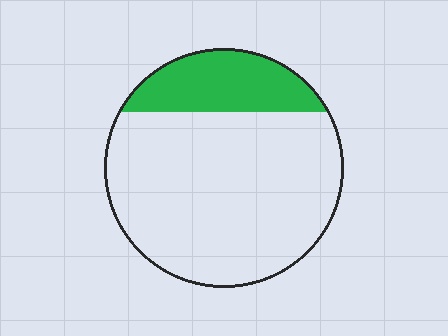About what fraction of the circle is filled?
About one fifth (1/5).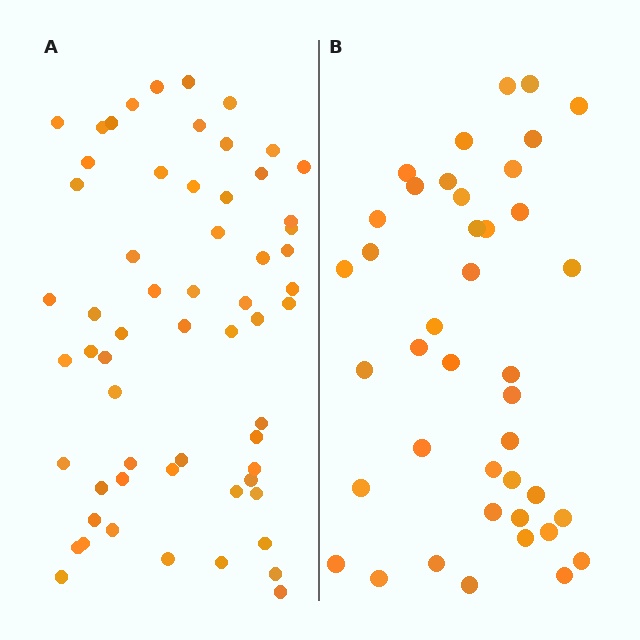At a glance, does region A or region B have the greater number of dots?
Region A (the left region) has more dots.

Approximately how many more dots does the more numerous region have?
Region A has approximately 20 more dots than region B.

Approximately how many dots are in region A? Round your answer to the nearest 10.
About 60 dots.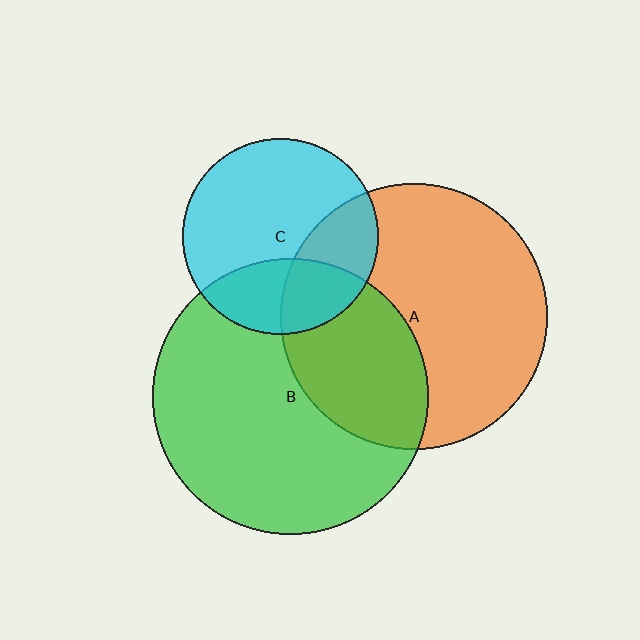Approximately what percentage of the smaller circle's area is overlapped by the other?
Approximately 30%.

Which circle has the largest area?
Circle B (green).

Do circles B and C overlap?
Yes.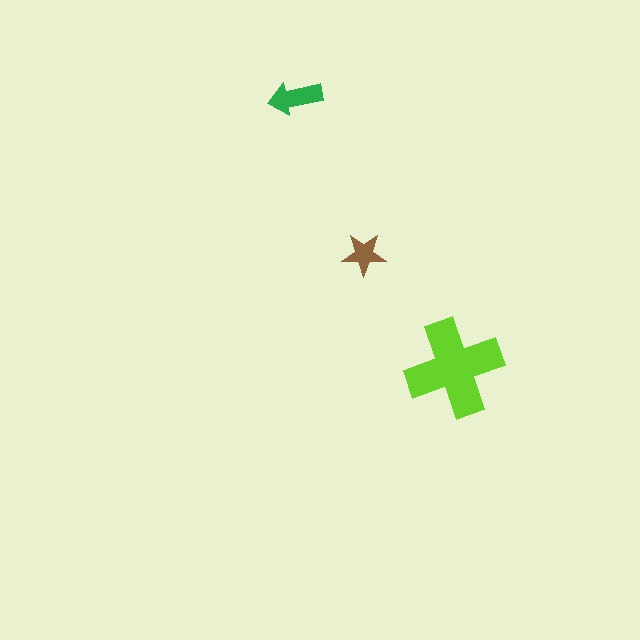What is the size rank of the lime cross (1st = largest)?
1st.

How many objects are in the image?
There are 3 objects in the image.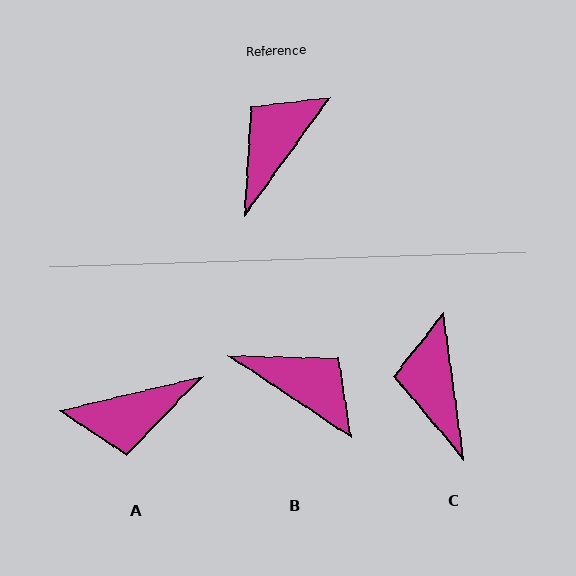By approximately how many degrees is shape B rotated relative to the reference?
Approximately 88 degrees clockwise.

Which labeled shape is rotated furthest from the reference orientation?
A, about 139 degrees away.